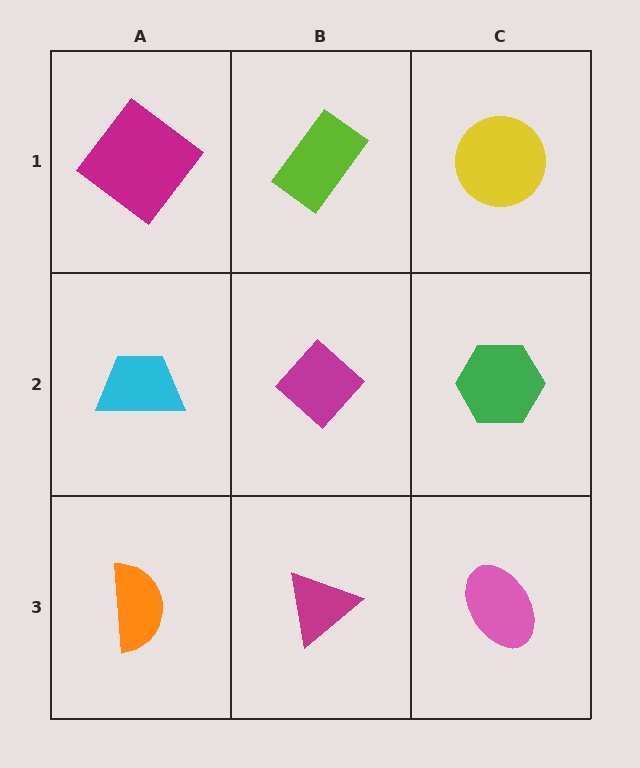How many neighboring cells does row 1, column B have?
3.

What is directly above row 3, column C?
A green hexagon.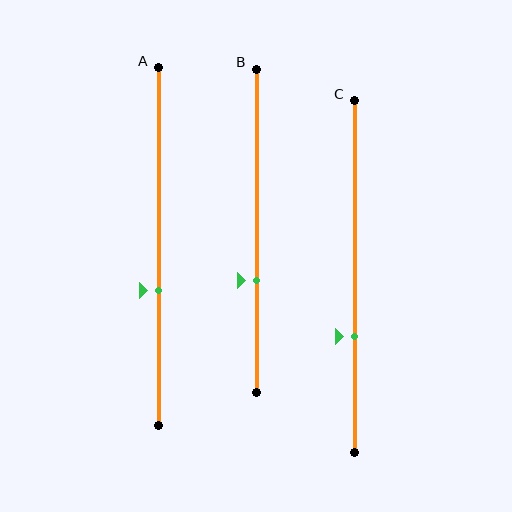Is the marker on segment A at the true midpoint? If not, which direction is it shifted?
No, the marker on segment A is shifted downward by about 12% of the segment length.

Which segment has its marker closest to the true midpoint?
Segment A has its marker closest to the true midpoint.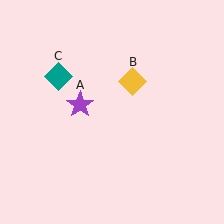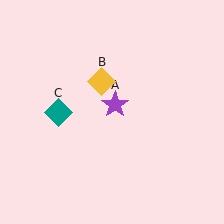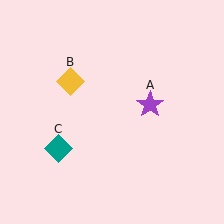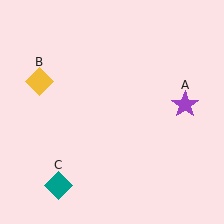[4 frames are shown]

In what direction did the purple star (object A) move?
The purple star (object A) moved right.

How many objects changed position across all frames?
3 objects changed position: purple star (object A), yellow diamond (object B), teal diamond (object C).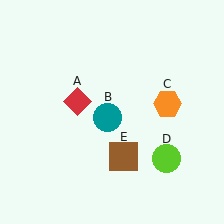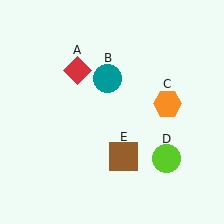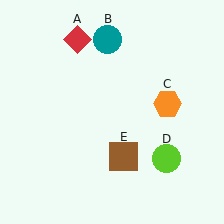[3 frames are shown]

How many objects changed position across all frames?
2 objects changed position: red diamond (object A), teal circle (object B).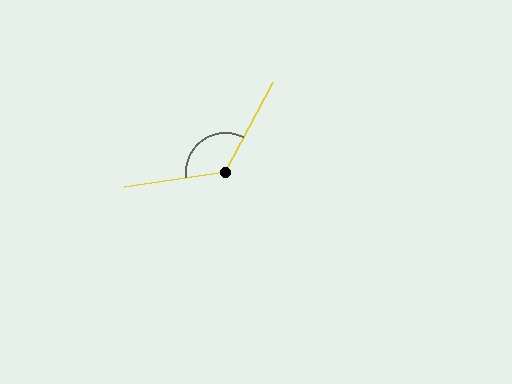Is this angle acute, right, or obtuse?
It is obtuse.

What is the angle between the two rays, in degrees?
Approximately 126 degrees.